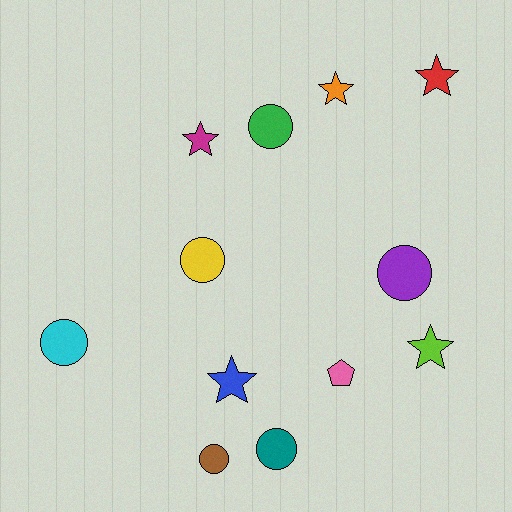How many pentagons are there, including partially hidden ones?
There is 1 pentagon.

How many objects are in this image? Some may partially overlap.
There are 12 objects.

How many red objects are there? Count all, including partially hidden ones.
There is 1 red object.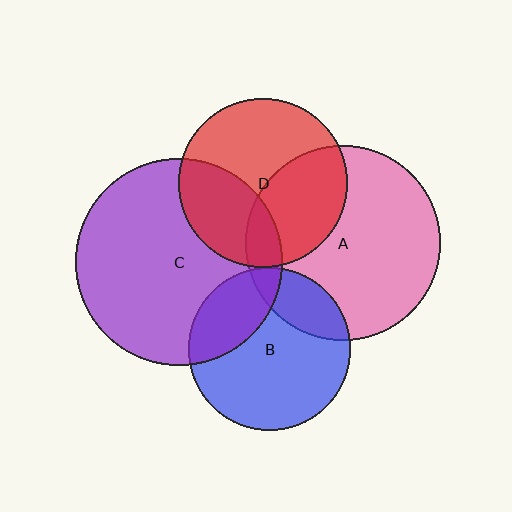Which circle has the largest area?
Circle C (purple).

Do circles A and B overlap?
Yes.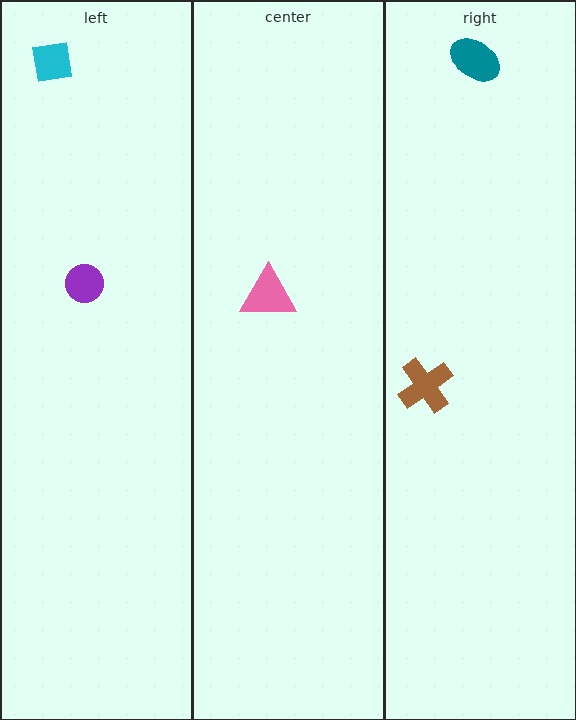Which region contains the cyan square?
The left region.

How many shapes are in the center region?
1.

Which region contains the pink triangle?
The center region.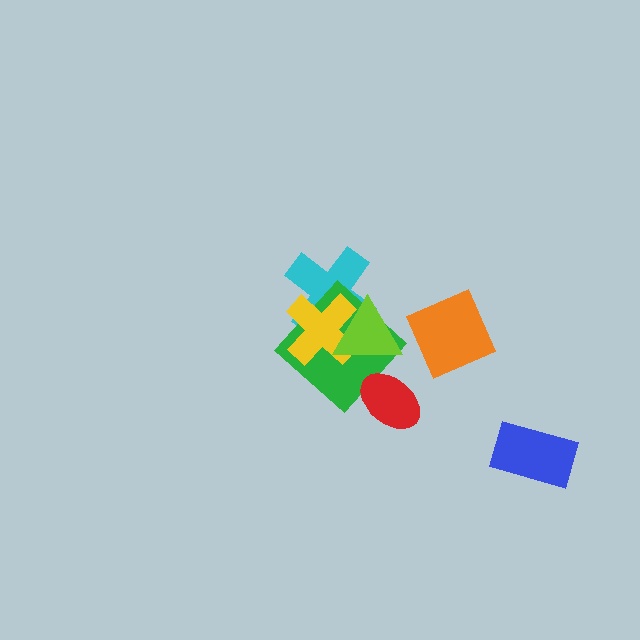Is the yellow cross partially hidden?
Yes, it is partially covered by another shape.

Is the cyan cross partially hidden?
Yes, it is partially covered by another shape.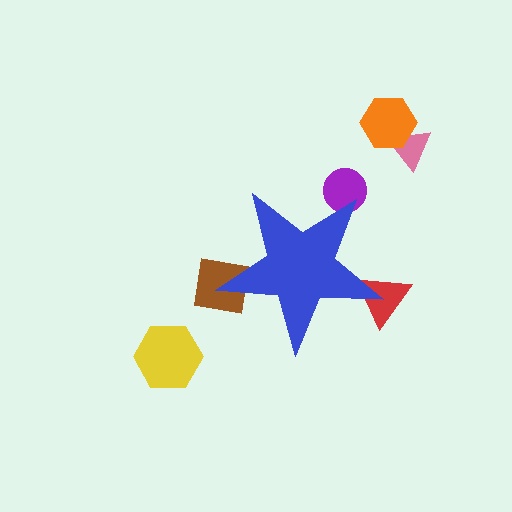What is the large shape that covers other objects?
A blue star.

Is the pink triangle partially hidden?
No, the pink triangle is fully visible.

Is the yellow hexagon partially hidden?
No, the yellow hexagon is fully visible.